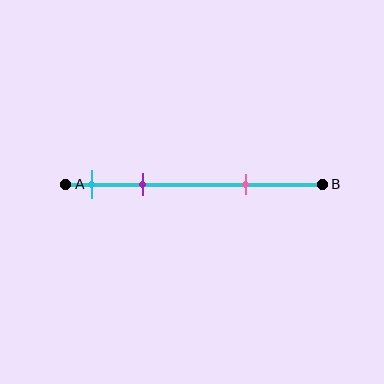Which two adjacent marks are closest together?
The cyan and purple marks are the closest adjacent pair.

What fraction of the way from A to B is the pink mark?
The pink mark is approximately 70% (0.7) of the way from A to B.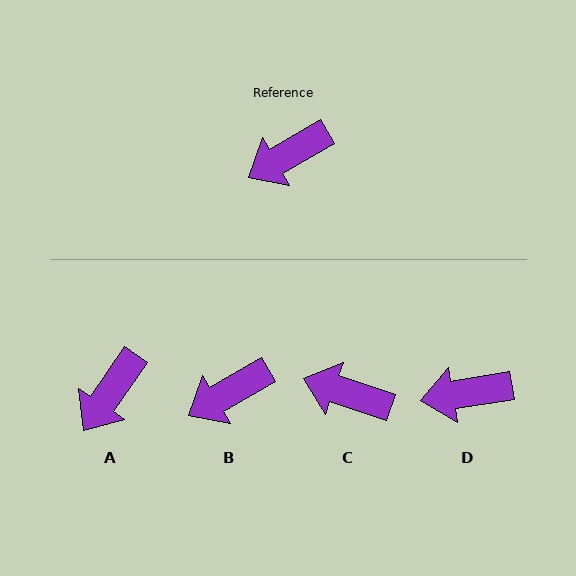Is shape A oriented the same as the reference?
No, it is off by about 25 degrees.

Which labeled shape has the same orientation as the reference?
B.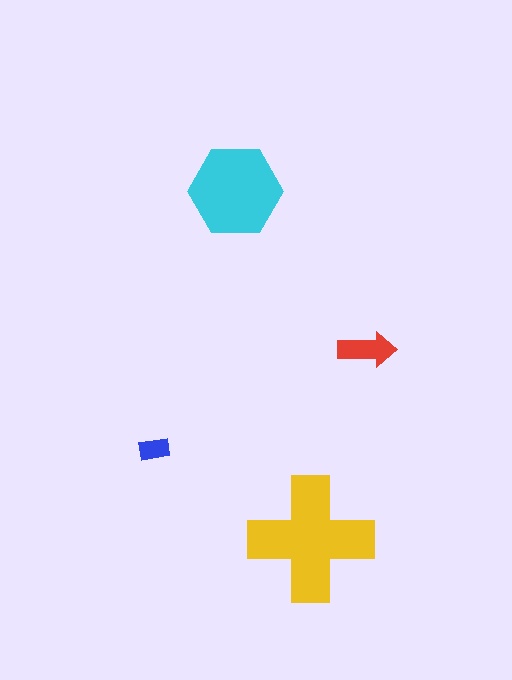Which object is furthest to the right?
The red arrow is rightmost.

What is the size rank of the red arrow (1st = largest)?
3rd.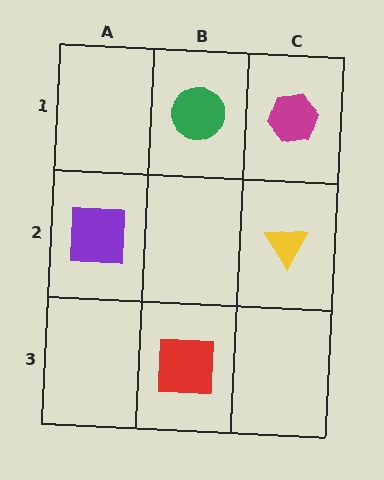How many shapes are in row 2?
2 shapes.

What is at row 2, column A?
A purple square.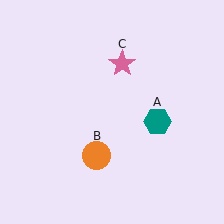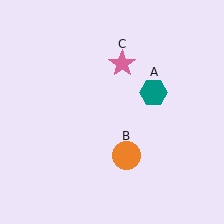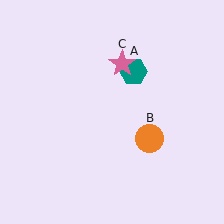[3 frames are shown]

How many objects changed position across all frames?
2 objects changed position: teal hexagon (object A), orange circle (object B).